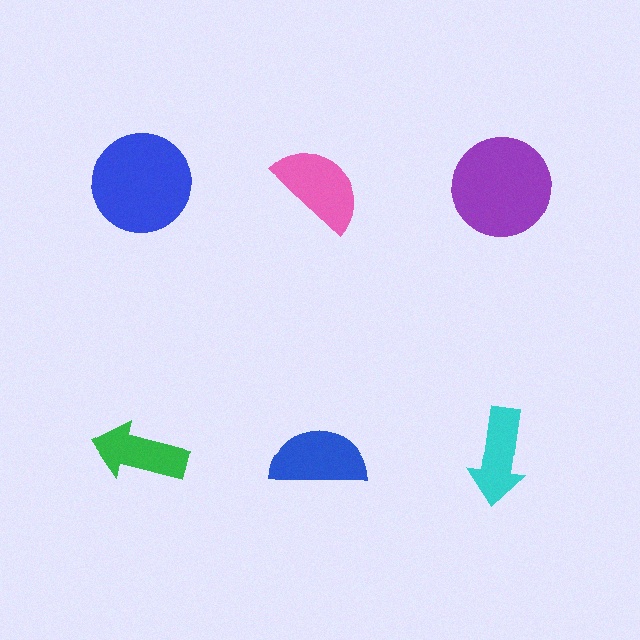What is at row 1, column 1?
A blue circle.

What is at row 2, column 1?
A green arrow.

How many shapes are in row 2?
3 shapes.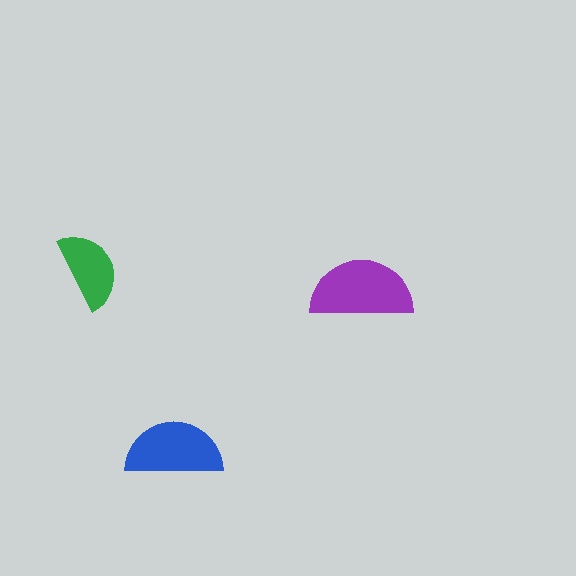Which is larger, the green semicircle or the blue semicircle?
The blue one.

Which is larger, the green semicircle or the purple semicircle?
The purple one.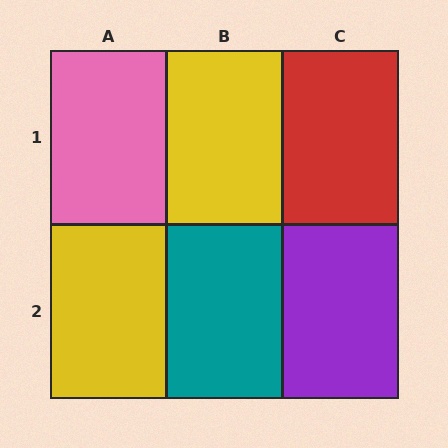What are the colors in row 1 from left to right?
Pink, yellow, red.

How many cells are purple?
1 cell is purple.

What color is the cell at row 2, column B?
Teal.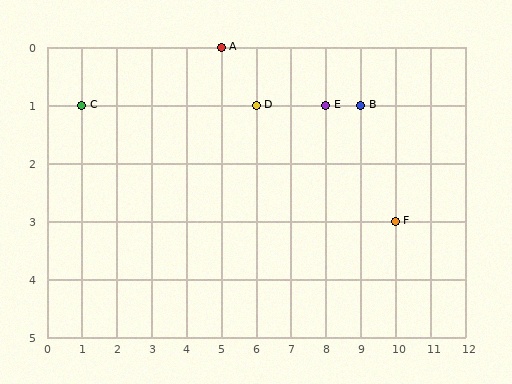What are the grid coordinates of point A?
Point A is at grid coordinates (5, 0).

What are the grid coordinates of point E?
Point E is at grid coordinates (8, 1).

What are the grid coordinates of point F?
Point F is at grid coordinates (10, 3).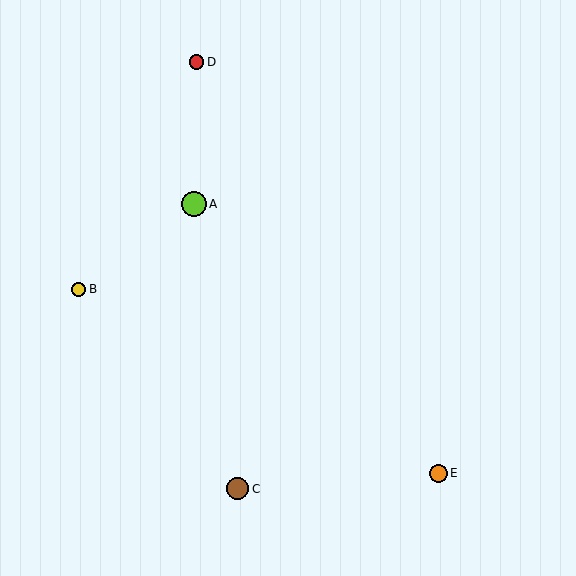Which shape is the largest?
The lime circle (labeled A) is the largest.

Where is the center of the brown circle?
The center of the brown circle is at (238, 489).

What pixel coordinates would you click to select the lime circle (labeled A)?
Click at (194, 204) to select the lime circle A.